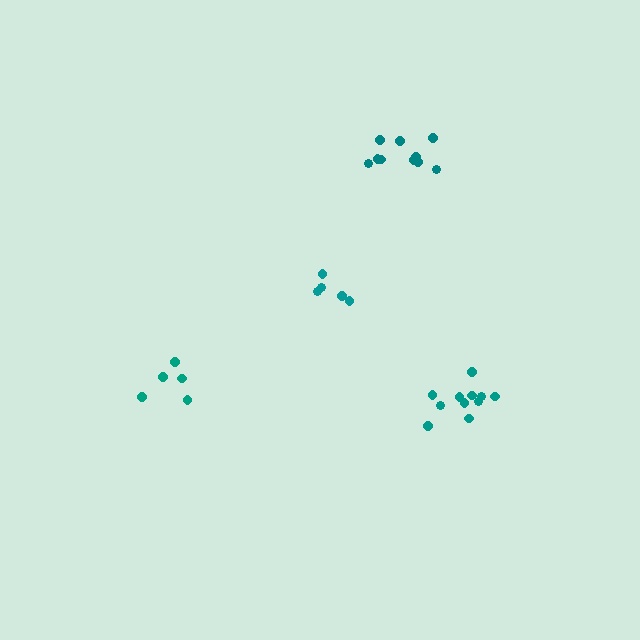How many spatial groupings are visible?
There are 4 spatial groupings.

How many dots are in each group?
Group 1: 11 dots, Group 2: 5 dots, Group 3: 10 dots, Group 4: 5 dots (31 total).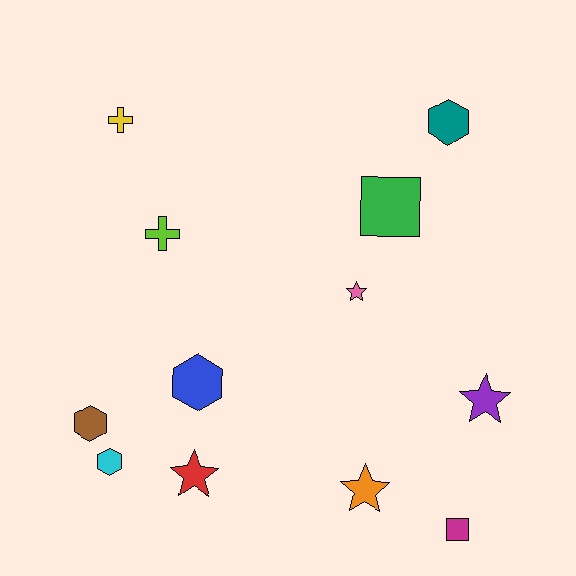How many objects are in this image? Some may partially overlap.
There are 12 objects.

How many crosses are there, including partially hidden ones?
There are 2 crosses.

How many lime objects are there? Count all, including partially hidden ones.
There is 1 lime object.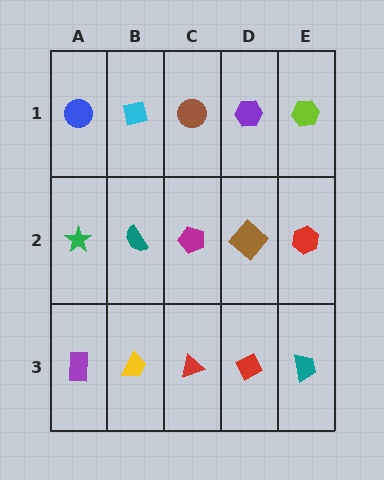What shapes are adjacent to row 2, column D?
A purple hexagon (row 1, column D), a red diamond (row 3, column D), a magenta pentagon (row 2, column C), a red hexagon (row 2, column E).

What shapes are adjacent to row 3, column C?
A magenta pentagon (row 2, column C), a yellow trapezoid (row 3, column B), a red diamond (row 3, column D).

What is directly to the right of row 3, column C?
A red diamond.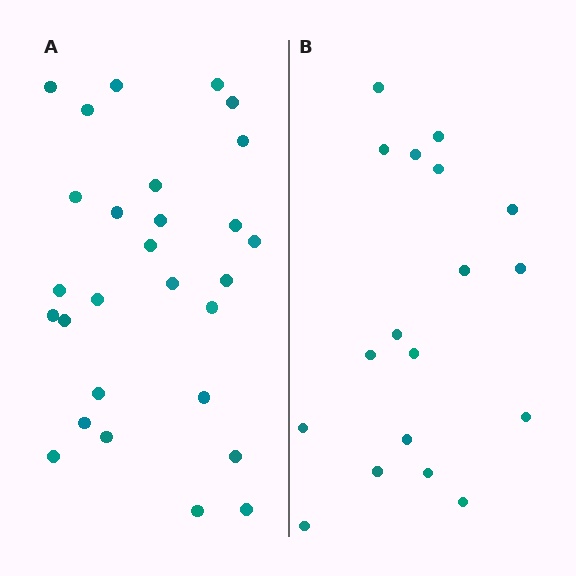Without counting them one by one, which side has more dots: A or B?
Region A (the left region) has more dots.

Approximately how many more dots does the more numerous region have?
Region A has roughly 10 or so more dots than region B.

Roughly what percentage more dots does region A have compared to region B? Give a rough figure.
About 55% more.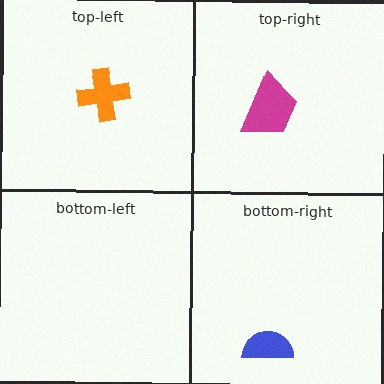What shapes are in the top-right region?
The magenta trapezoid.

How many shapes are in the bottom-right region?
1.